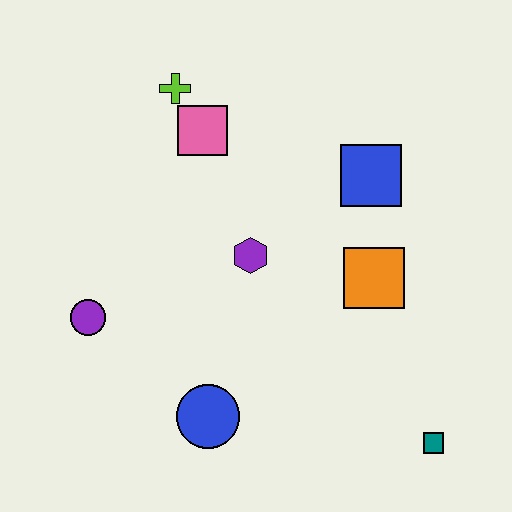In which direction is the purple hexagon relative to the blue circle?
The purple hexagon is above the blue circle.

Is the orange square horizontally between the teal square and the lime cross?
Yes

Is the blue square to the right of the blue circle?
Yes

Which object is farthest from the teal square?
The lime cross is farthest from the teal square.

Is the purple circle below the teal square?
No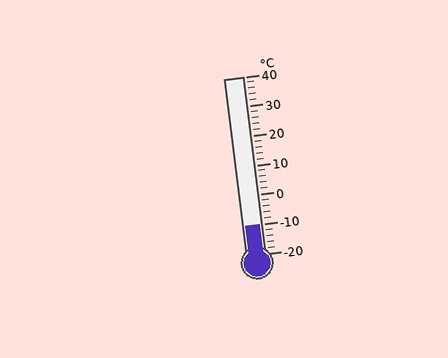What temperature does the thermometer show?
The thermometer shows approximately -10°C.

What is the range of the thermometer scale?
The thermometer scale ranges from -20°C to 40°C.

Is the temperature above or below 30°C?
The temperature is below 30°C.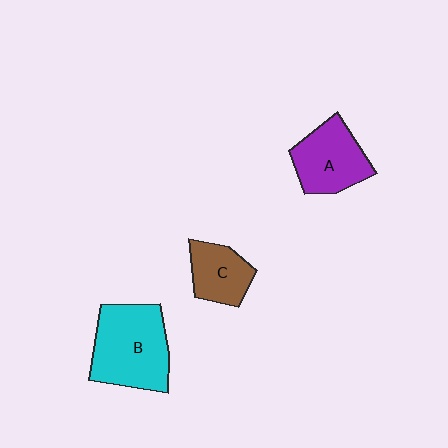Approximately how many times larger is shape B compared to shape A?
Approximately 1.4 times.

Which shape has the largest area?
Shape B (cyan).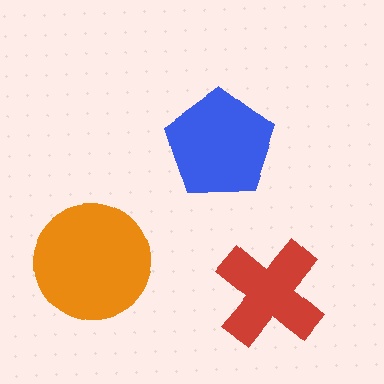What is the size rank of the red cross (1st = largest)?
3rd.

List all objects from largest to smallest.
The orange circle, the blue pentagon, the red cross.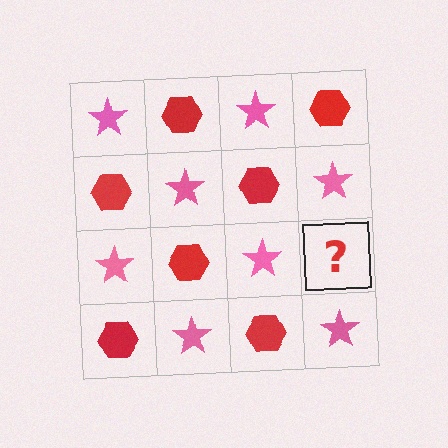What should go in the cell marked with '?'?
The missing cell should contain a red hexagon.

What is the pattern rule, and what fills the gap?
The rule is that it alternates pink star and red hexagon in a checkerboard pattern. The gap should be filled with a red hexagon.